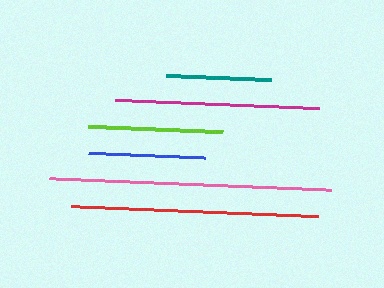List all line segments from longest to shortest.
From longest to shortest: pink, red, magenta, lime, blue, teal.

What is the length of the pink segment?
The pink segment is approximately 282 pixels long.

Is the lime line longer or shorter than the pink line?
The pink line is longer than the lime line.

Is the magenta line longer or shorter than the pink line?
The pink line is longer than the magenta line.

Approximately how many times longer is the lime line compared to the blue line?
The lime line is approximately 1.2 times the length of the blue line.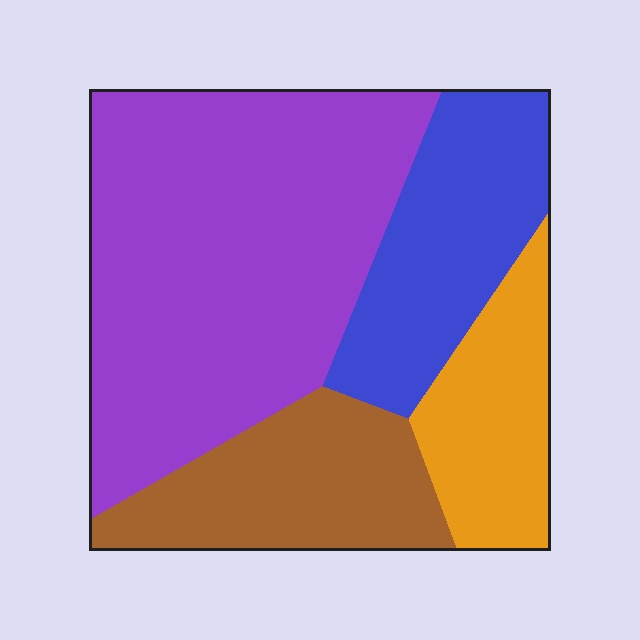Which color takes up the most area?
Purple, at roughly 50%.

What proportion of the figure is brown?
Brown takes up between a sixth and a third of the figure.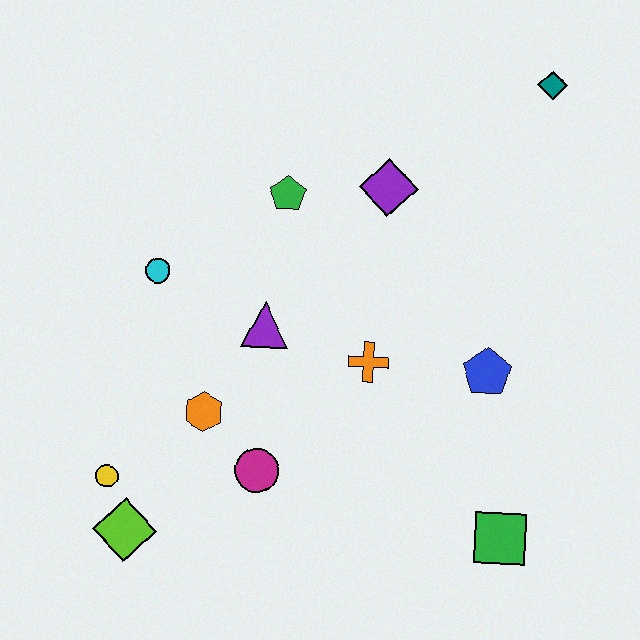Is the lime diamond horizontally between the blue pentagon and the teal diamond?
No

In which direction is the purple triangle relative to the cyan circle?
The purple triangle is to the right of the cyan circle.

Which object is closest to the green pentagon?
The purple diamond is closest to the green pentagon.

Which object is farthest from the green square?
The teal diamond is farthest from the green square.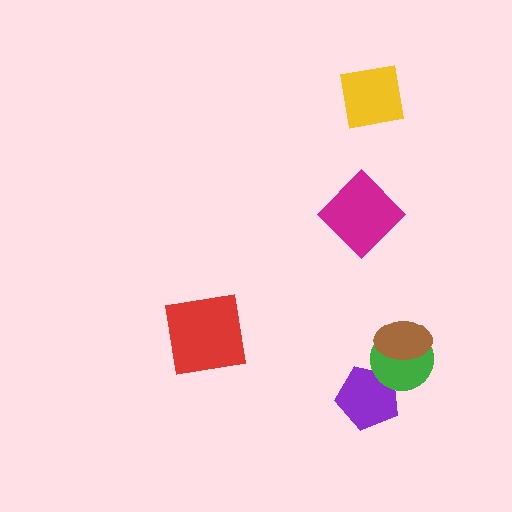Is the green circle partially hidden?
Yes, it is partially covered by another shape.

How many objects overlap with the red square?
0 objects overlap with the red square.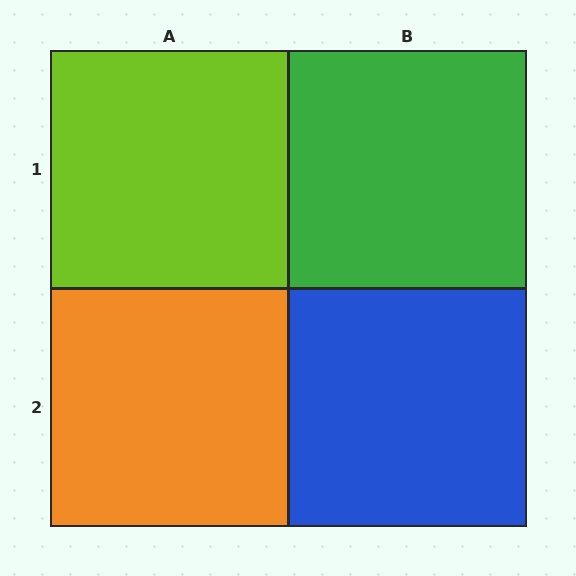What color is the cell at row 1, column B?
Green.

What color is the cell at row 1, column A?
Lime.